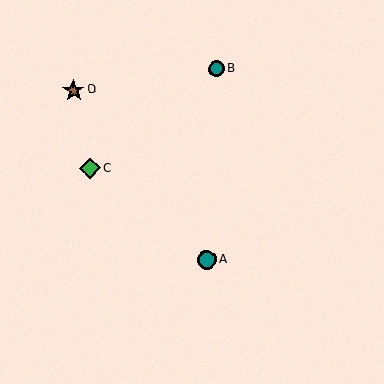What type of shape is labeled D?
Shape D is a brown star.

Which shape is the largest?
The brown star (labeled D) is the largest.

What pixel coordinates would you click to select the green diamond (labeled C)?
Click at (90, 168) to select the green diamond C.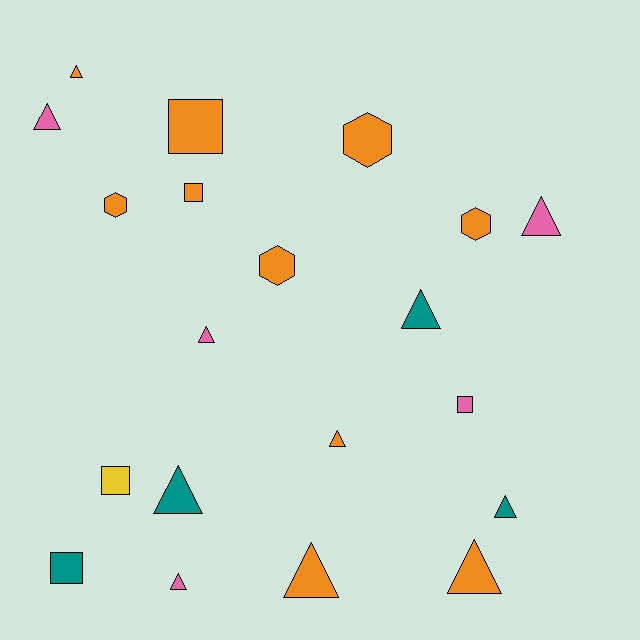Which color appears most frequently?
Orange, with 10 objects.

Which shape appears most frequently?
Triangle, with 11 objects.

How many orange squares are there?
There are 2 orange squares.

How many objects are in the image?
There are 20 objects.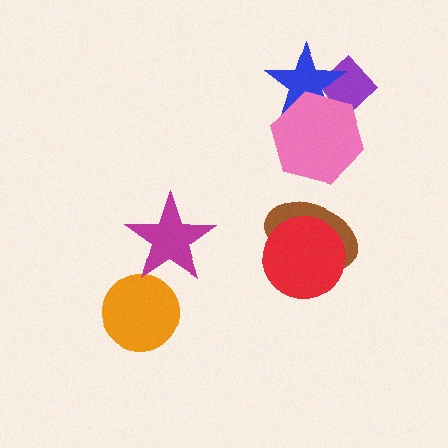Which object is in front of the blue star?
The pink hexagon is in front of the blue star.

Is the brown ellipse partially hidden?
Yes, it is partially covered by another shape.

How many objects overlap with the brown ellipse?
1 object overlaps with the brown ellipse.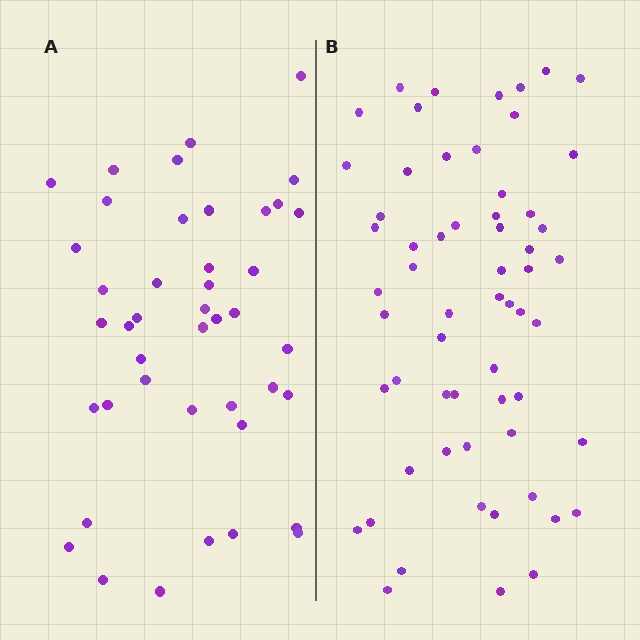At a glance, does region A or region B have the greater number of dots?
Region B (the right region) has more dots.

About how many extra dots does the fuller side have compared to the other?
Region B has approximately 15 more dots than region A.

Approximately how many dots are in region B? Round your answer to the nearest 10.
About 60 dots.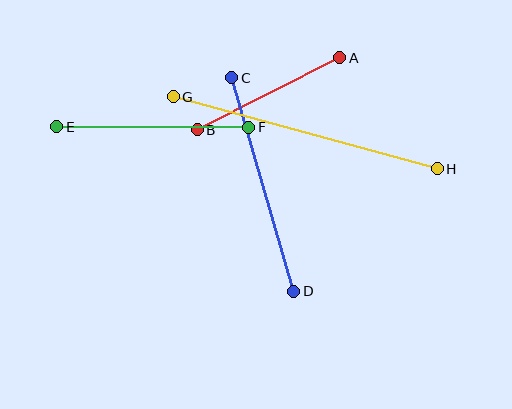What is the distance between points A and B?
The distance is approximately 160 pixels.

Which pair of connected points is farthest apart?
Points G and H are farthest apart.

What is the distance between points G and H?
The distance is approximately 274 pixels.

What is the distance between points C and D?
The distance is approximately 223 pixels.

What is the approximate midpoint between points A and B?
The midpoint is at approximately (268, 94) pixels.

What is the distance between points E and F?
The distance is approximately 192 pixels.